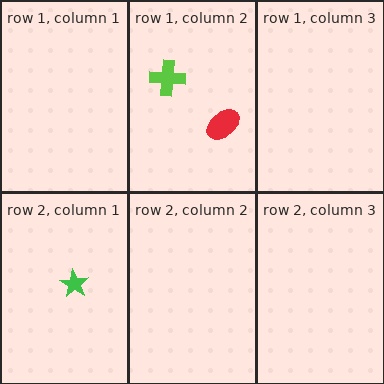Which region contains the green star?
The row 2, column 1 region.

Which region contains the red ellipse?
The row 1, column 2 region.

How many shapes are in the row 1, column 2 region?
2.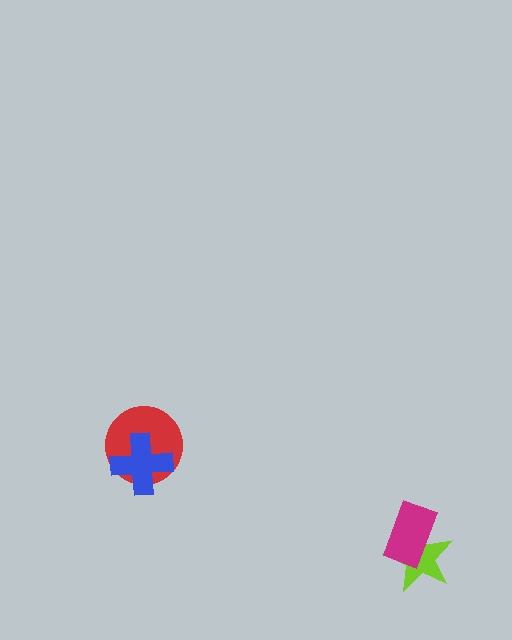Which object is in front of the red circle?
The blue cross is in front of the red circle.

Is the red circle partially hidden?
Yes, it is partially covered by another shape.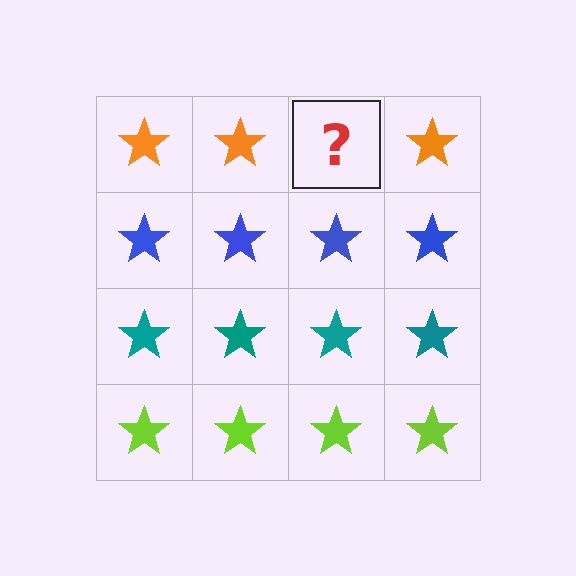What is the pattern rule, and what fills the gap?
The rule is that each row has a consistent color. The gap should be filled with an orange star.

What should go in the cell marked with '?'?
The missing cell should contain an orange star.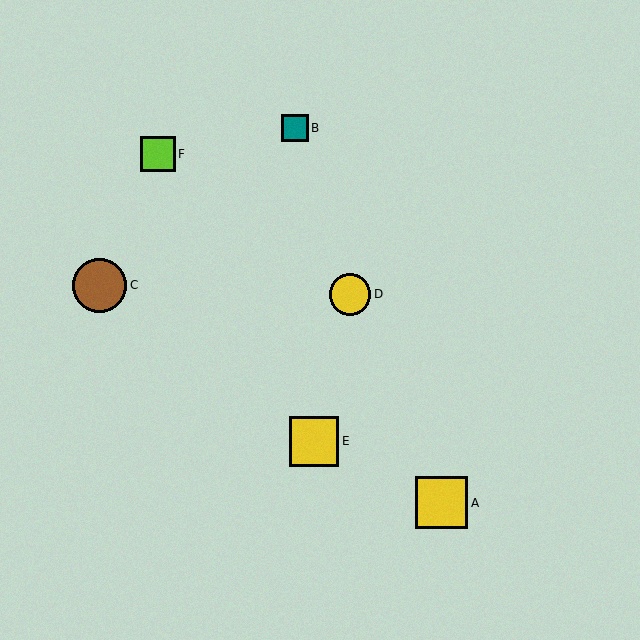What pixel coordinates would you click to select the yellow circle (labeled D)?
Click at (350, 294) to select the yellow circle D.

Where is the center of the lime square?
The center of the lime square is at (158, 154).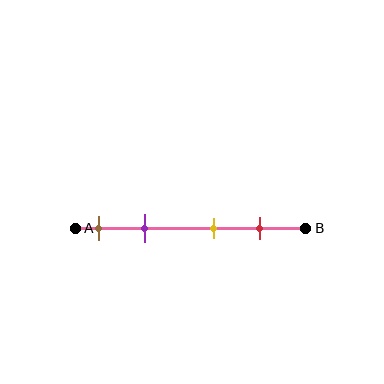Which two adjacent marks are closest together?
The brown and purple marks are the closest adjacent pair.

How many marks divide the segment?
There are 4 marks dividing the segment.